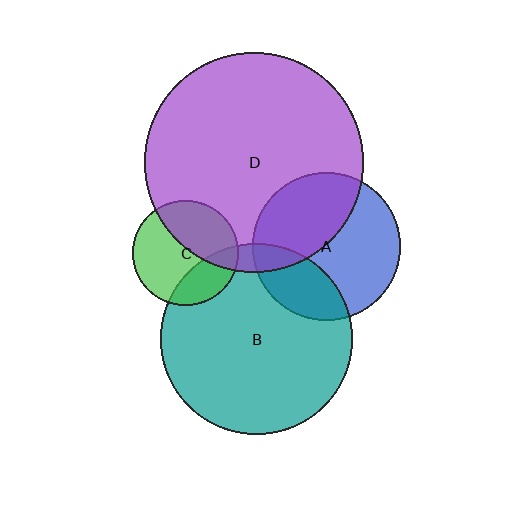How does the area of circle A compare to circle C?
Approximately 2.0 times.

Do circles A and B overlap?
Yes.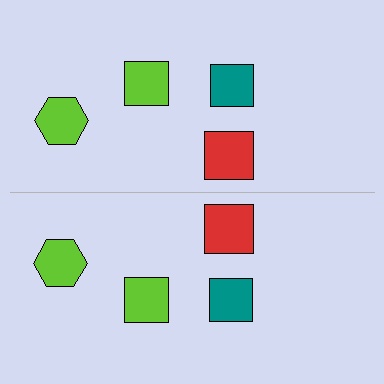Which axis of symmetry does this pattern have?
The pattern has a horizontal axis of symmetry running through the center of the image.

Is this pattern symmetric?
Yes, this pattern has bilateral (reflection) symmetry.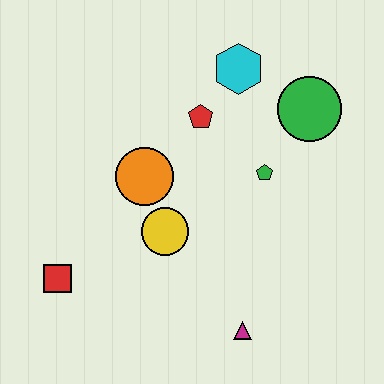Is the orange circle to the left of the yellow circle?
Yes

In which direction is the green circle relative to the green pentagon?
The green circle is above the green pentagon.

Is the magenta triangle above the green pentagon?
No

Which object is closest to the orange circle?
The yellow circle is closest to the orange circle.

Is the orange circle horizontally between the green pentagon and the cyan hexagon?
No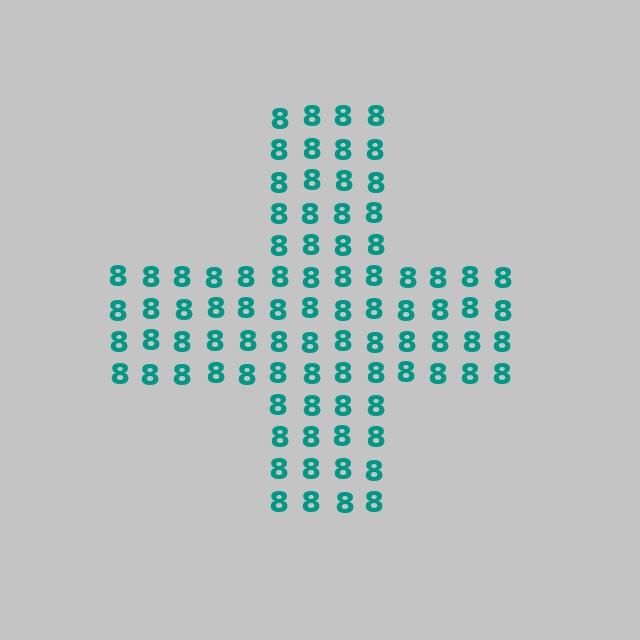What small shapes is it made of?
It is made of small digit 8's.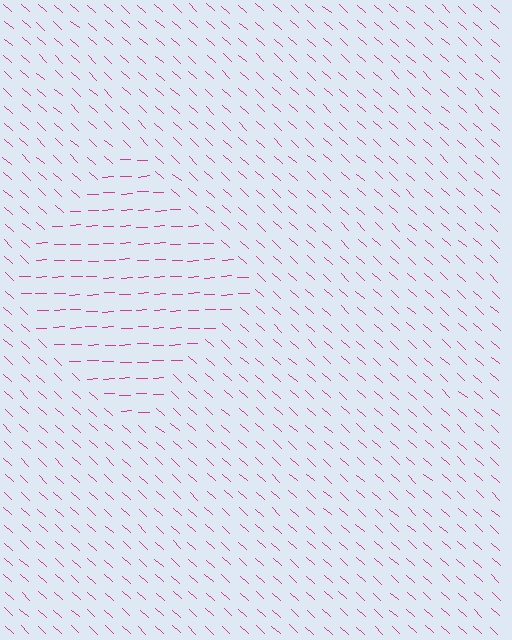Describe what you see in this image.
The image is filled with small magenta line segments. A diamond region in the image has lines oriented differently from the surrounding lines, creating a visible texture boundary.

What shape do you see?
I see a diamond.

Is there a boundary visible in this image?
Yes, there is a texture boundary formed by a change in line orientation.